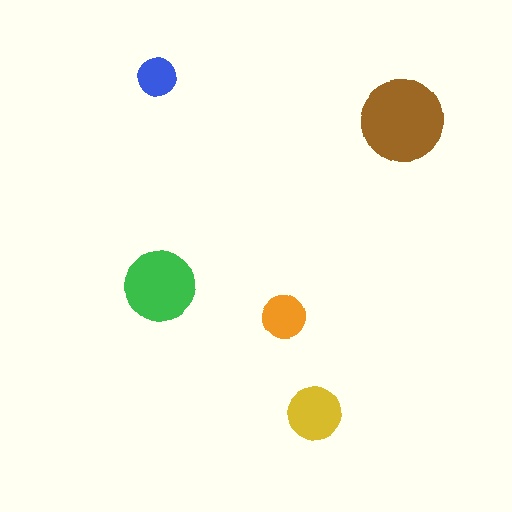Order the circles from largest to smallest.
the brown one, the green one, the yellow one, the orange one, the blue one.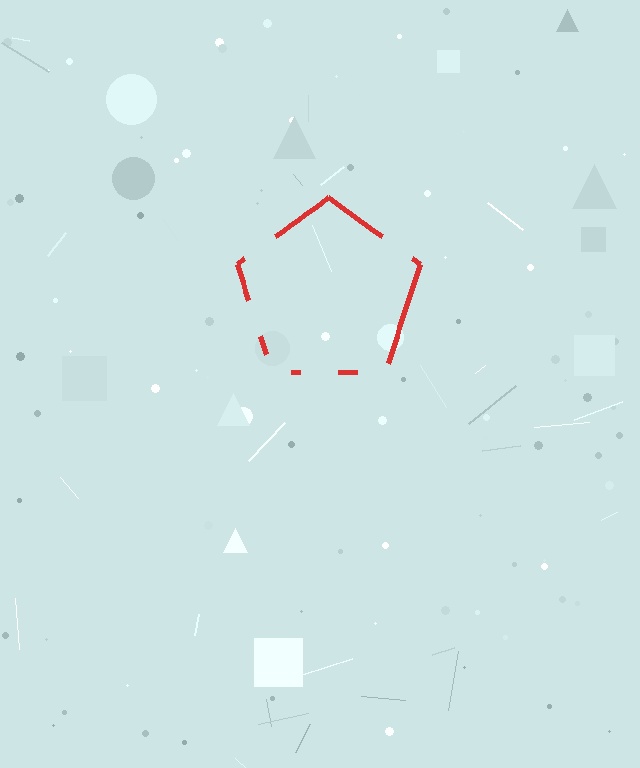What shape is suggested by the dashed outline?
The dashed outline suggests a pentagon.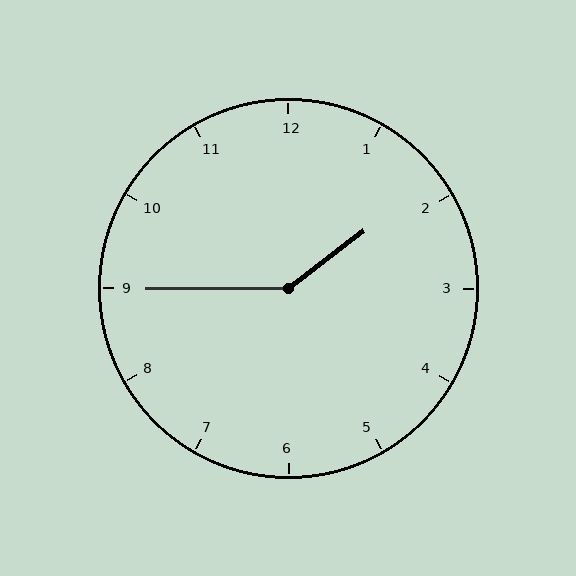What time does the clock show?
1:45.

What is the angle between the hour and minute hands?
Approximately 142 degrees.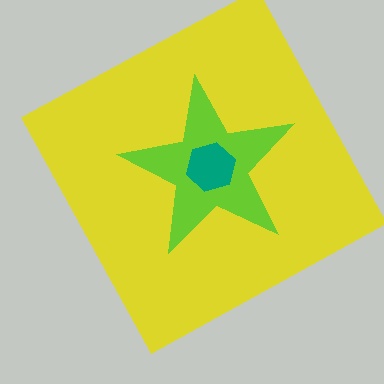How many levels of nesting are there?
3.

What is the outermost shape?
The yellow square.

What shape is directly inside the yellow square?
The lime star.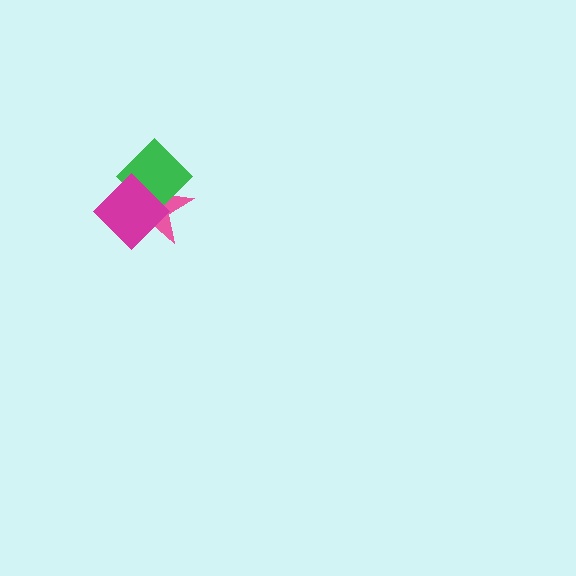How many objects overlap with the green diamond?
2 objects overlap with the green diamond.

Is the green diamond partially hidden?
Yes, it is partially covered by another shape.